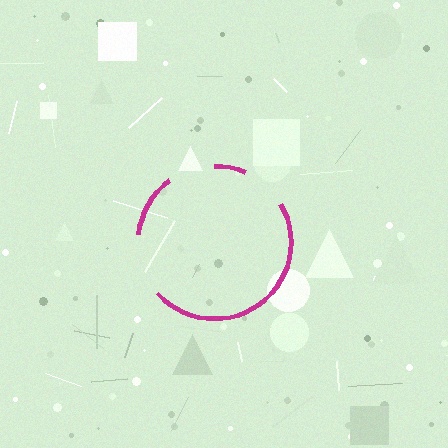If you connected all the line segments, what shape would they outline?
They would outline a circle.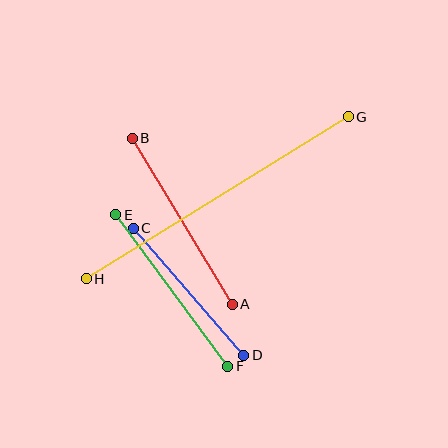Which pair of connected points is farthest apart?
Points G and H are farthest apart.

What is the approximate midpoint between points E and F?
The midpoint is at approximately (172, 290) pixels.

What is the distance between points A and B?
The distance is approximately 194 pixels.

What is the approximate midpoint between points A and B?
The midpoint is at approximately (182, 221) pixels.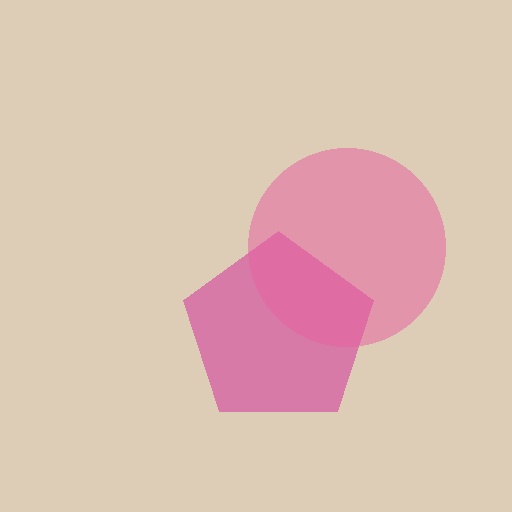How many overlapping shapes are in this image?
There are 2 overlapping shapes in the image.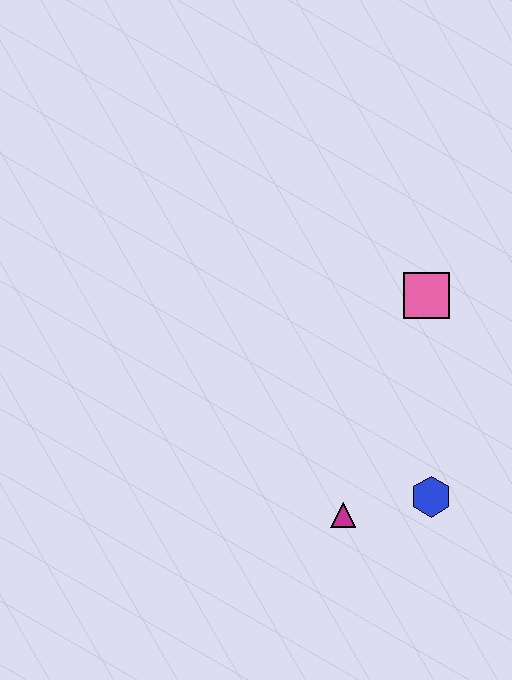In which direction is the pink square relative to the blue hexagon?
The pink square is above the blue hexagon.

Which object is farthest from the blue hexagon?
The pink square is farthest from the blue hexagon.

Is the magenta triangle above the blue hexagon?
No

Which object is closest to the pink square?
The blue hexagon is closest to the pink square.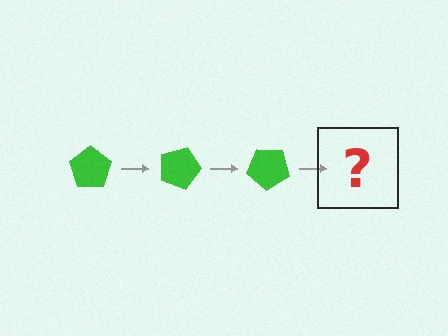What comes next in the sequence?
The next element should be a green pentagon rotated 60 degrees.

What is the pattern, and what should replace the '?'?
The pattern is that the pentagon rotates 20 degrees each step. The '?' should be a green pentagon rotated 60 degrees.